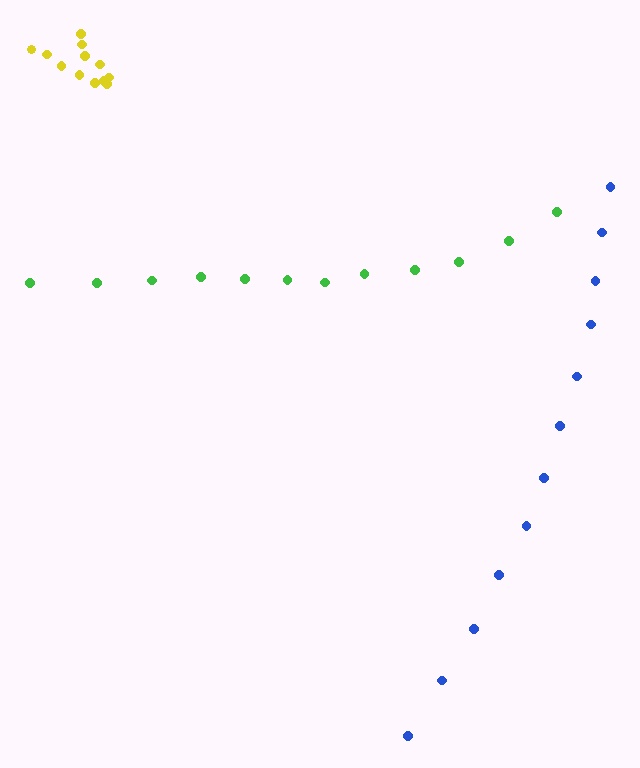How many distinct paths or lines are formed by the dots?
There are 3 distinct paths.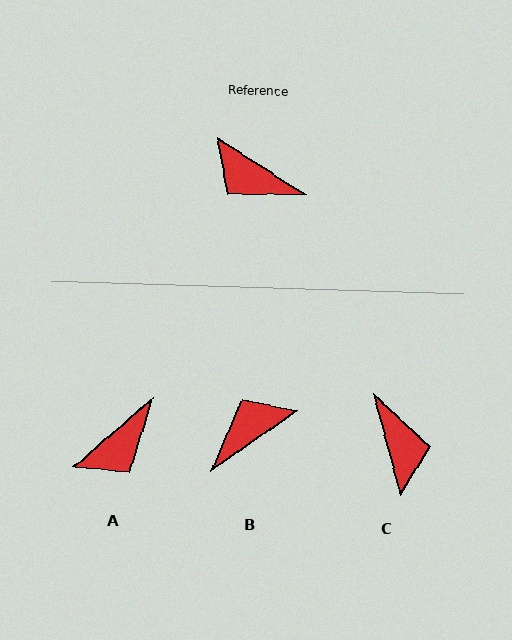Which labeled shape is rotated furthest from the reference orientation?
C, about 137 degrees away.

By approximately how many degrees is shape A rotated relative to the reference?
Approximately 74 degrees counter-clockwise.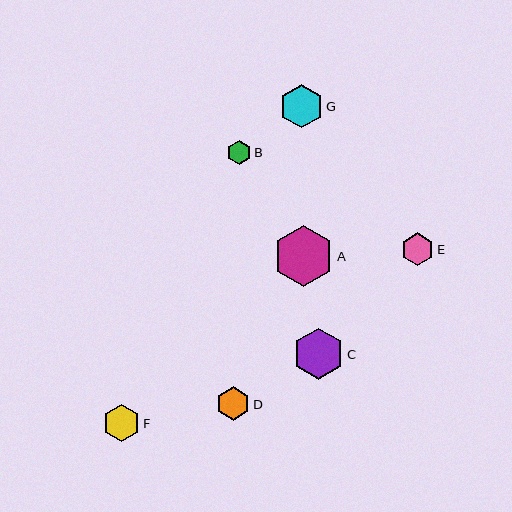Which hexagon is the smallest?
Hexagon B is the smallest with a size of approximately 24 pixels.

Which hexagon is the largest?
Hexagon A is the largest with a size of approximately 61 pixels.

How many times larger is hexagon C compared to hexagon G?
Hexagon C is approximately 1.2 times the size of hexagon G.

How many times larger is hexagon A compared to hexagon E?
Hexagon A is approximately 1.9 times the size of hexagon E.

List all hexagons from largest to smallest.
From largest to smallest: A, C, G, F, D, E, B.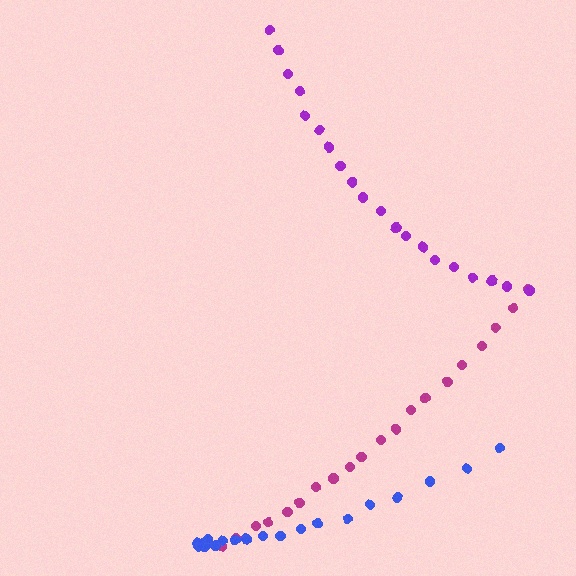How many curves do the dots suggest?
There are 3 distinct paths.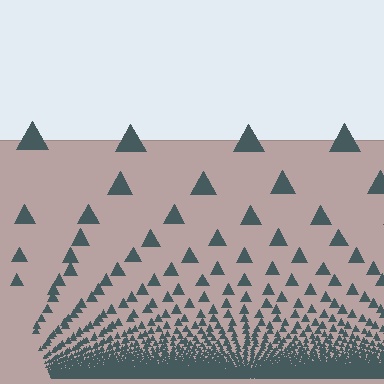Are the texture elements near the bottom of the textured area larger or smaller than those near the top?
Smaller. The gradient is inverted — elements near the bottom are smaller and denser.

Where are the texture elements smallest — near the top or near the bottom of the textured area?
Near the bottom.